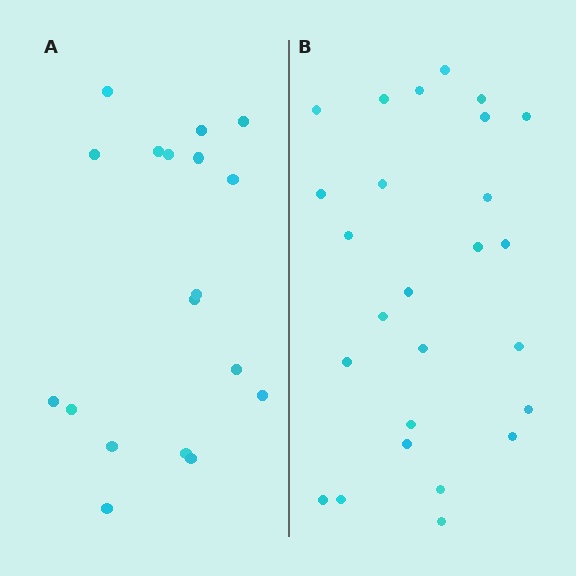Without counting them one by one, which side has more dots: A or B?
Region B (the right region) has more dots.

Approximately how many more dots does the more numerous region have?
Region B has roughly 8 or so more dots than region A.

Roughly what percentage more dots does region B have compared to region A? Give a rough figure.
About 45% more.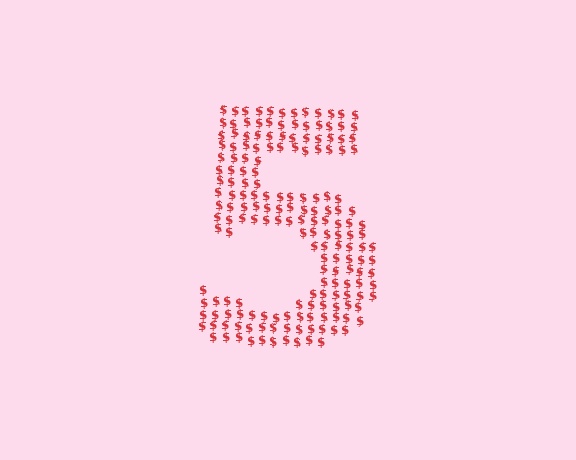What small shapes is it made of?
It is made of small dollar signs.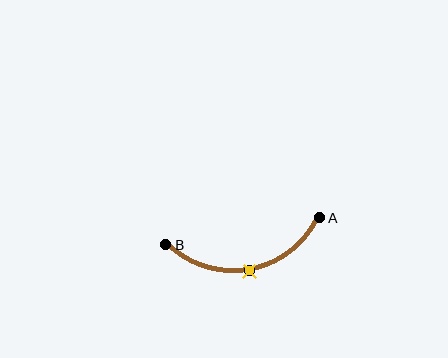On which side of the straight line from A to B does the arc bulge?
The arc bulges below the straight line connecting A and B.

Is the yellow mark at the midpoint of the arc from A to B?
Yes. The yellow mark lies on the arc at equal arc-length from both A and B — it is the arc midpoint.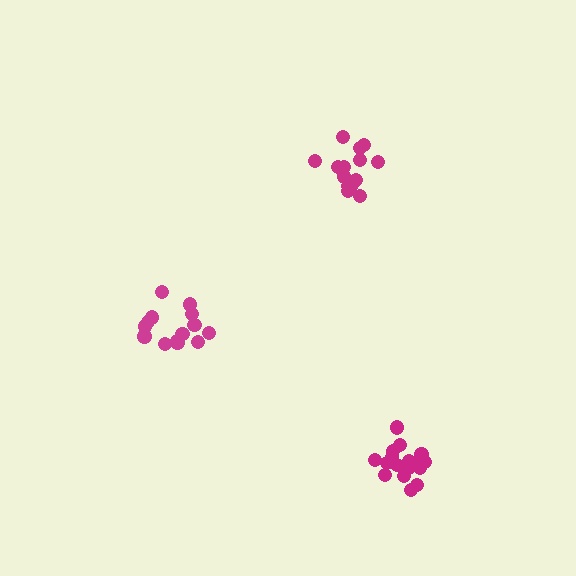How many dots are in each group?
Group 1: 14 dots, Group 2: 18 dots, Group 3: 14 dots (46 total).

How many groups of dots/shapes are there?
There are 3 groups.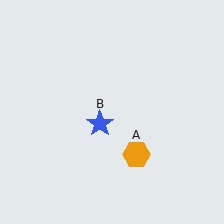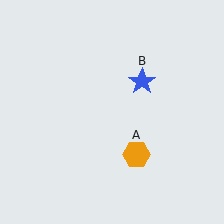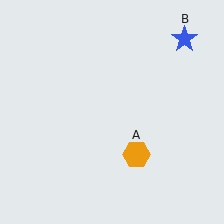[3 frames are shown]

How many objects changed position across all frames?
1 object changed position: blue star (object B).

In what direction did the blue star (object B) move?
The blue star (object B) moved up and to the right.